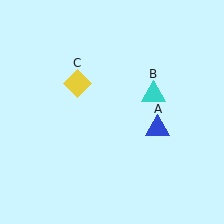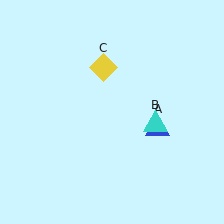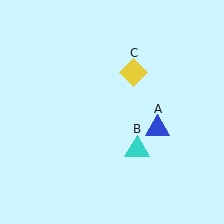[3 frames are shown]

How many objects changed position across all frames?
2 objects changed position: cyan triangle (object B), yellow diamond (object C).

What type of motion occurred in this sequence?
The cyan triangle (object B), yellow diamond (object C) rotated clockwise around the center of the scene.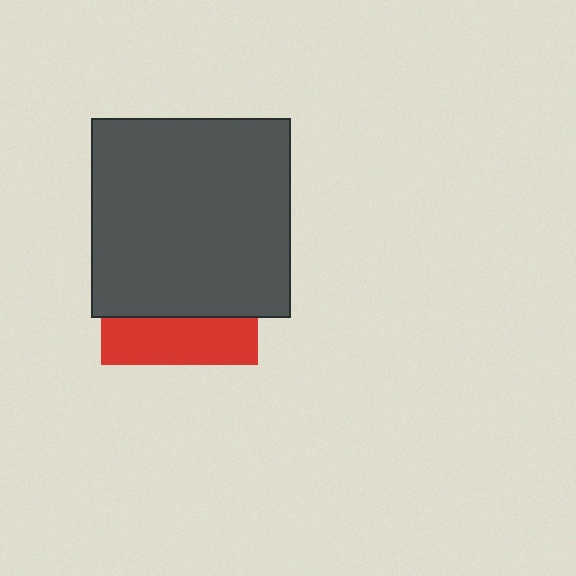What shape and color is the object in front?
The object in front is a dark gray square.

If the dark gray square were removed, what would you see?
You would see the complete red square.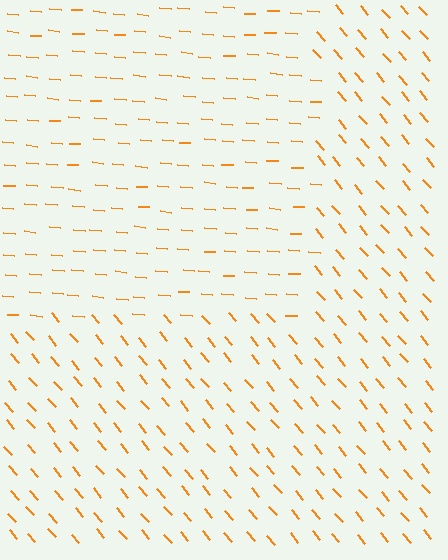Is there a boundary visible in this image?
Yes, there is a texture boundary formed by a change in line orientation.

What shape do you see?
I see a rectangle.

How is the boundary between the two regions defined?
The boundary is defined purely by a change in line orientation (approximately 45 degrees difference). All lines are the same color and thickness.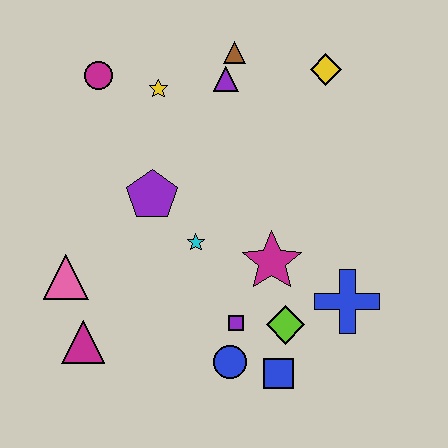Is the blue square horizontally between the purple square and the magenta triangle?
No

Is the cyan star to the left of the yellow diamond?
Yes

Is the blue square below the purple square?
Yes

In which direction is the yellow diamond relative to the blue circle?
The yellow diamond is above the blue circle.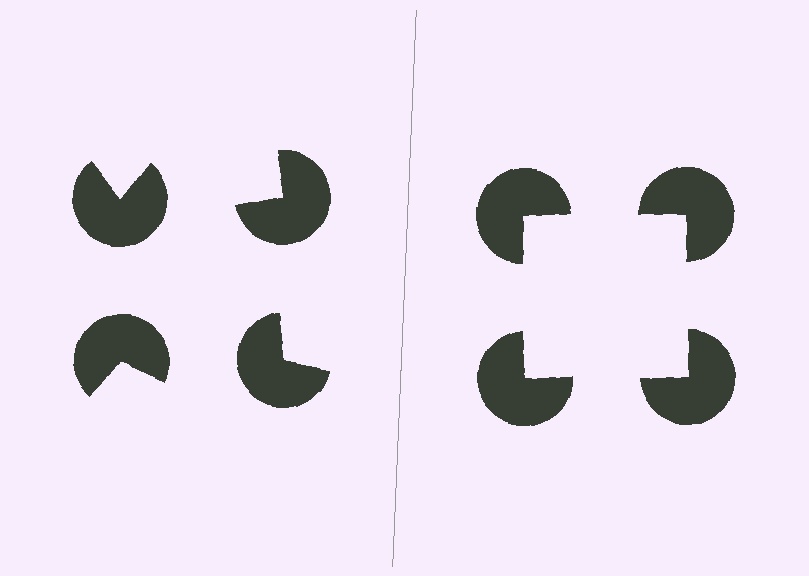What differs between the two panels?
The pac-man discs are positioned identically on both sides; only the wedge orientations differ. On the right they align to a square; on the left they are misaligned.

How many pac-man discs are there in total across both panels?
8 — 4 on each side.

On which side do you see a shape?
An illusory square appears on the right side. On the left side the wedge cuts are rotated, so no coherent shape forms.